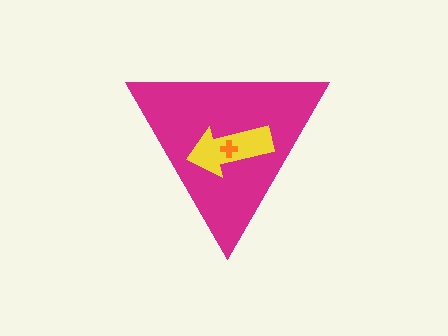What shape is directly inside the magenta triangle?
The yellow arrow.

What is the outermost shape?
The magenta triangle.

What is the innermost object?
The orange cross.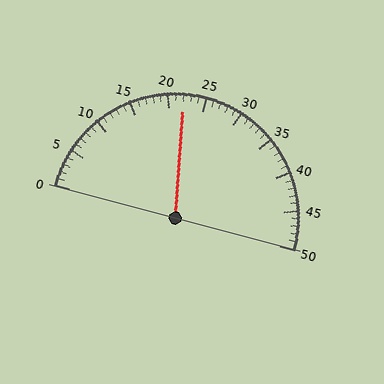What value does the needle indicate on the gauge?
The needle indicates approximately 22.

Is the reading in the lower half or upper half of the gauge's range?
The reading is in the lower half of the range (0 to 50).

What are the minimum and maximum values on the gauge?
The gauge ranges from 0 to 50.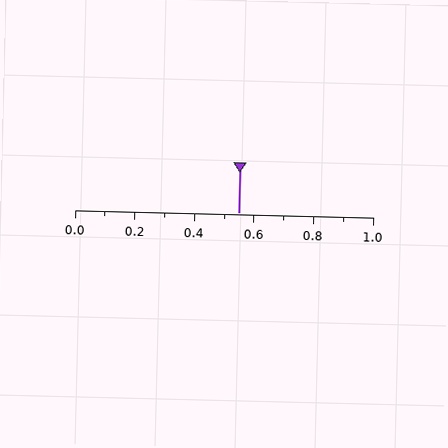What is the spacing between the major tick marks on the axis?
The major ticks are spaced 0.2 apart.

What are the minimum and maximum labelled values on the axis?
The axis runs from 0.0 to 1.0.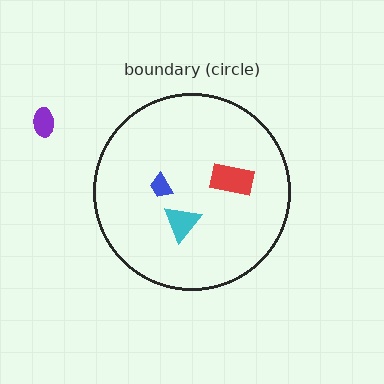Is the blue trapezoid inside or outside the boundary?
Inside.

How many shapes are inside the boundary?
3 inside, 1 outside.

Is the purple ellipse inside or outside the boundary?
Outside.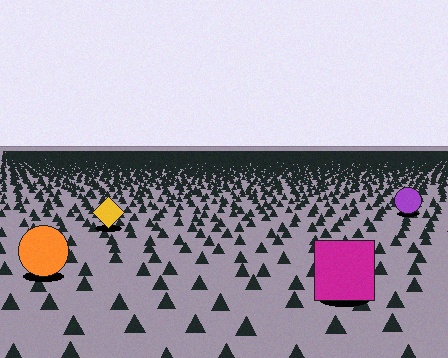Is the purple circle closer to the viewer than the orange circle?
No. The orange circle is closer — you can tell from the texture gradient: the ground texture is coarser near it.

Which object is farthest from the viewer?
The purple circle is farthest from the viewer. It appears smaller and the ground texture around it is denser.